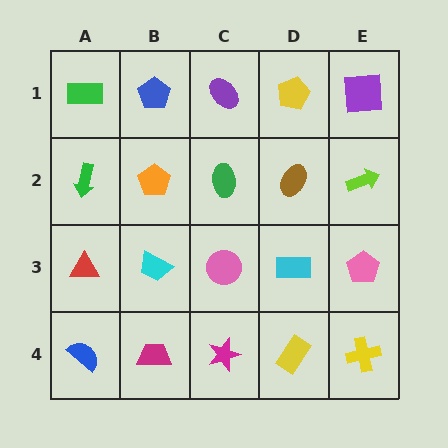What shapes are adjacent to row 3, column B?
An orange pentagon (row 2, column B), a magenta trapezoid (row 4, column B), a red triangle (row 3, column A), a pink circle (row 3, column C).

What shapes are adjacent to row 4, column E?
A pink pentagon (row 3, column E), a yellow rectangle (row 4, column D).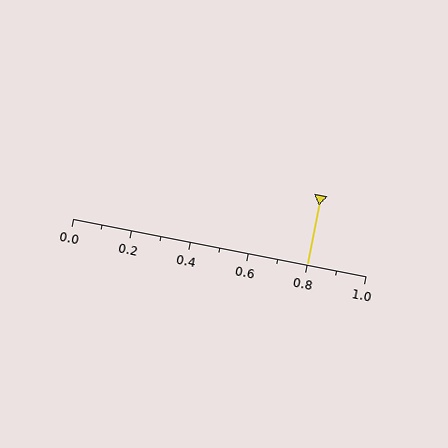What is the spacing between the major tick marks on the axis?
The major ticks are spaced 0.2 apart.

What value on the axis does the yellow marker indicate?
The marker indicates approximately 0.8.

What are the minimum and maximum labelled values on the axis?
The axis runs from 0.0 to 1.0.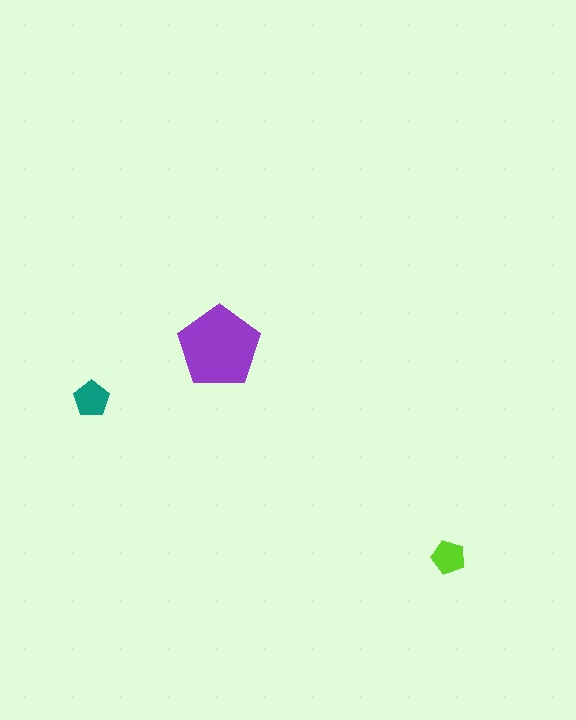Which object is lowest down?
The lime pentagon is bottommost.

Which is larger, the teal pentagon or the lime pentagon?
The teal one.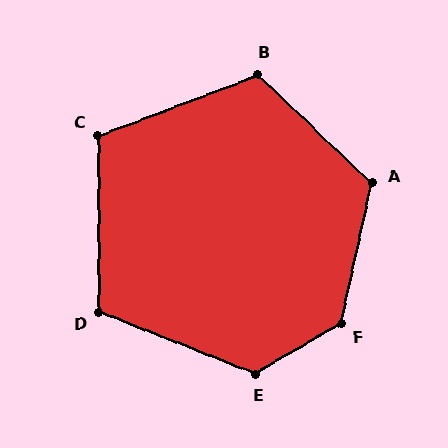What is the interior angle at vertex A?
Approximately 121 degrees (obtuse).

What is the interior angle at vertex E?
Approximately 128 degrees (obtuse).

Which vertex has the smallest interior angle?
C, at approximately 111 degrees.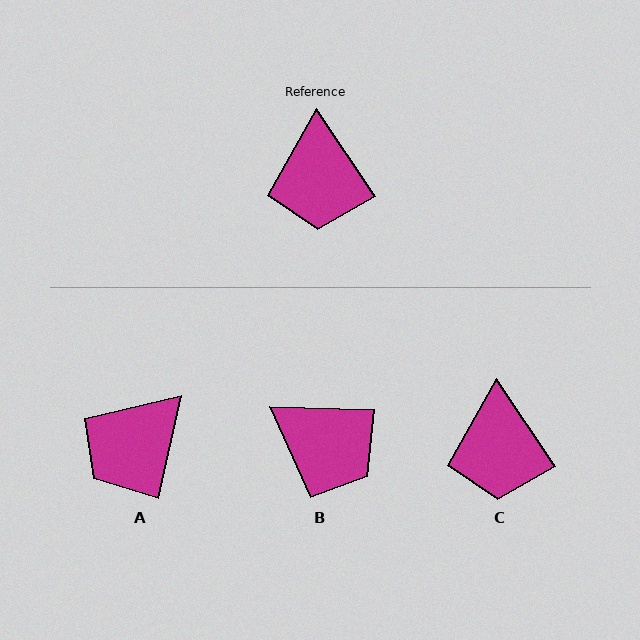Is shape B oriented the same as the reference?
No, it is off by about 54 degrees.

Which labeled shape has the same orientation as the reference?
C.